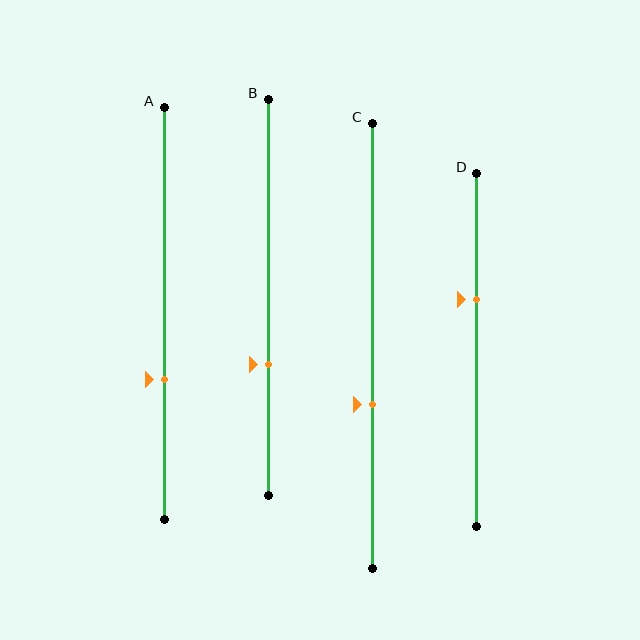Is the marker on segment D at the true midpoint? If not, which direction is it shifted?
No, the marker on segment D is shifted upward by about 14% of the segment length.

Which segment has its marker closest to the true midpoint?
Segment C has its marker closest to the true midpoint.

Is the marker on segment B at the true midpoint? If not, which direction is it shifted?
No, the marker on segment B is shifted downward by about 17% of the segment length.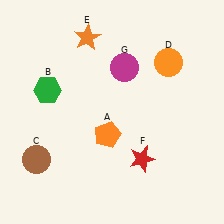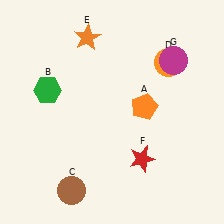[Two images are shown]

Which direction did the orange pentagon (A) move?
The orange pentagon (A) moved right.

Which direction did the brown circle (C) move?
The brown circle (C) moved right.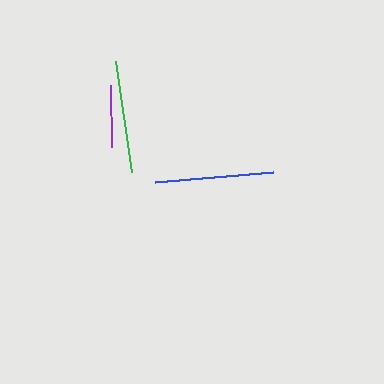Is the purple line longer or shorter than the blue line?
The blue line is longer than the purple line.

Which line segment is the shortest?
The purple line is the shortest at approximately 62 pixels.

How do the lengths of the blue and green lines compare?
The blue and green lines are approximately the same length.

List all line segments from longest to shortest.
From longest to shortest: blue, green, purple.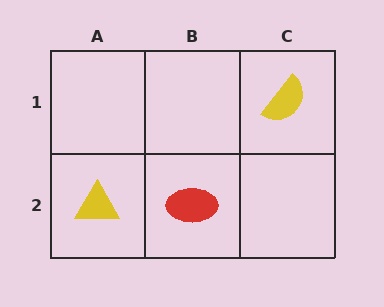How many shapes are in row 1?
1 shape.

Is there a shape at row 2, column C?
No, that cell is empty.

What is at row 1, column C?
A yellow semicircle.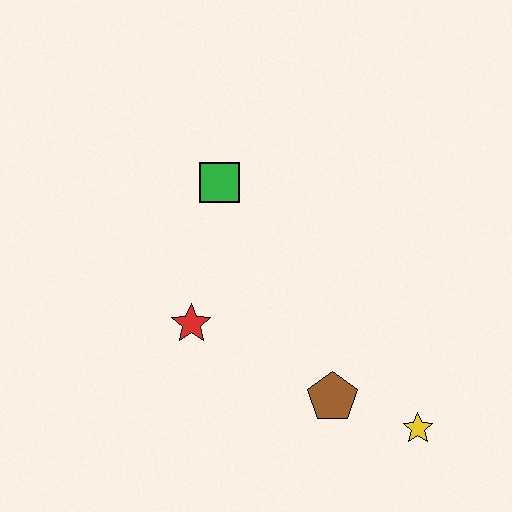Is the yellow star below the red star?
Yes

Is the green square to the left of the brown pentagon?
Yes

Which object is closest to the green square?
The red star is closest to the green square.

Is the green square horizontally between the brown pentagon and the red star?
Yes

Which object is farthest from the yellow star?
The green square is farthest from the yellow star.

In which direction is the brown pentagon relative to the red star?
The brown pentagon is to the right of the red star.